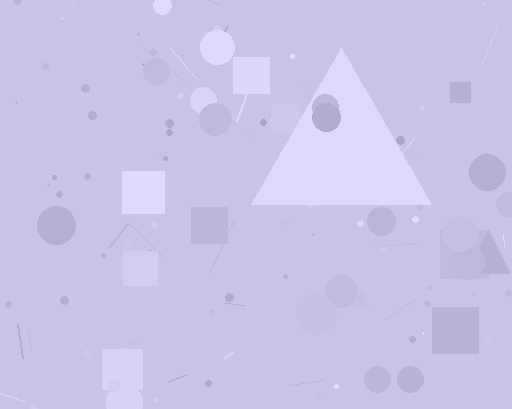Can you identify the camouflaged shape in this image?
The camouflaged shape is a triangle.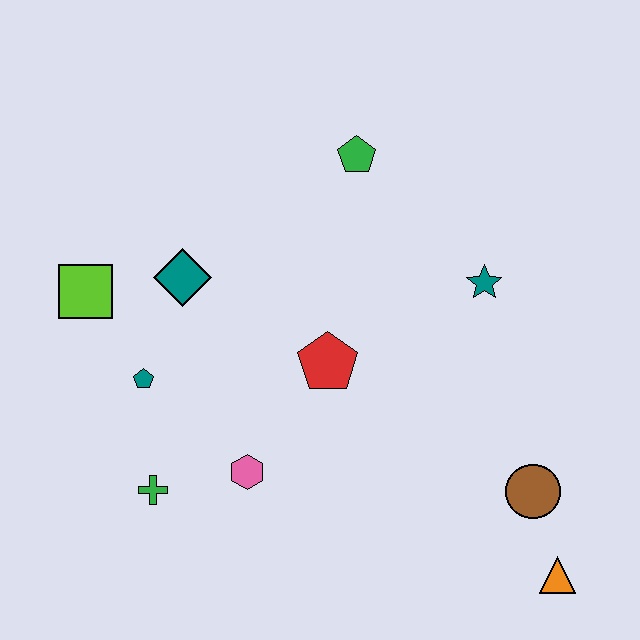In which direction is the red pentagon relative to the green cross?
The red pentagon is to the right of the green cross.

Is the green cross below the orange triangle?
No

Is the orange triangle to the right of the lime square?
Yes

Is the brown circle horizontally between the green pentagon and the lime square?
No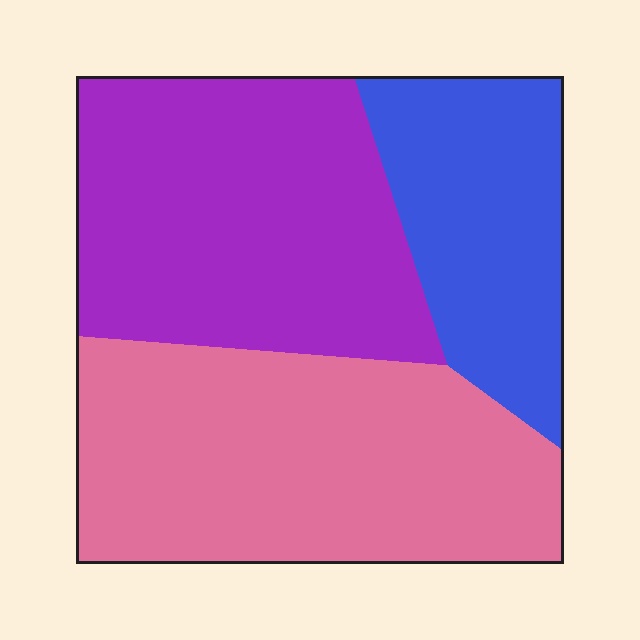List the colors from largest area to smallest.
From largest to smallest: pink, purple, blue.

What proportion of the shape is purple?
Purple takes up about three eighths (3/8) of the shape.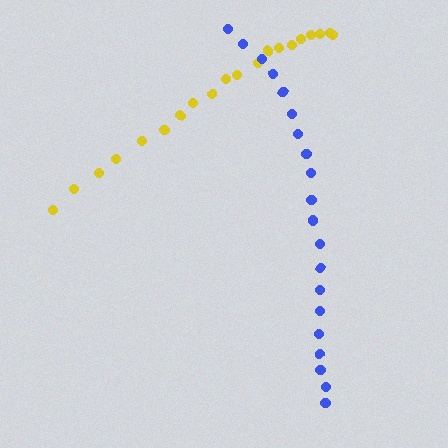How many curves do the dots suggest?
There are 2 distinct paths.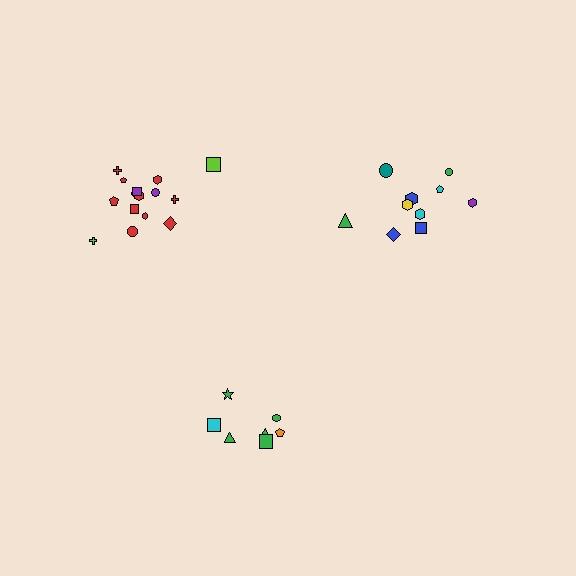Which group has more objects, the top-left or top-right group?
The top-left group.